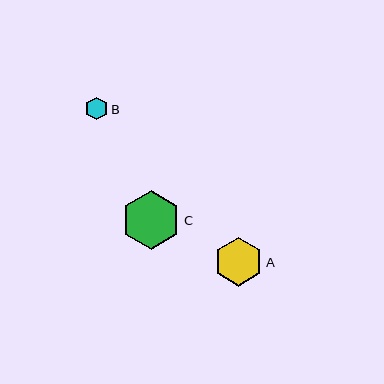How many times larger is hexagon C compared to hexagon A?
Hexagon C is approximately 1.2 times the size of hexagon A.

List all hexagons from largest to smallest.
From largest to smallest: C, A, B.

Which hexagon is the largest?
Hexagon C is the largest with a size of approximately 59 pixels.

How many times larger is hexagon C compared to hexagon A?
Hexagon C is approximately 1.2 times the size of hexagon A.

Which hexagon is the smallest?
Hexagon B is the smallest with a size of approximately 23 pixels.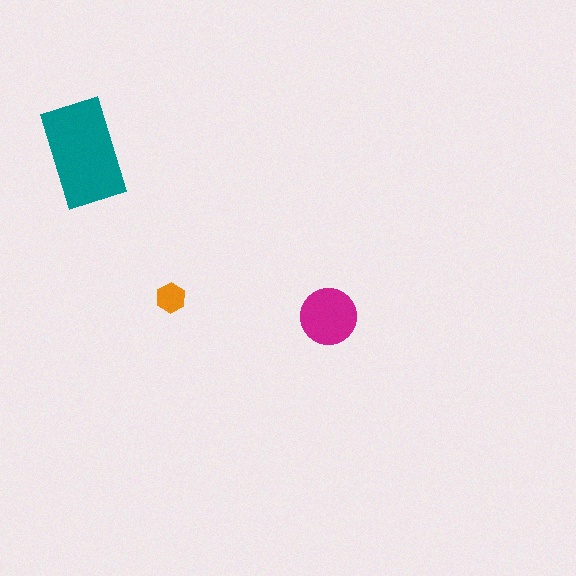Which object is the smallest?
The orange hexagon.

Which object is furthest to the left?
The teal rectangle is leftmost.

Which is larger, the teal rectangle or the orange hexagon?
The teal rectangle.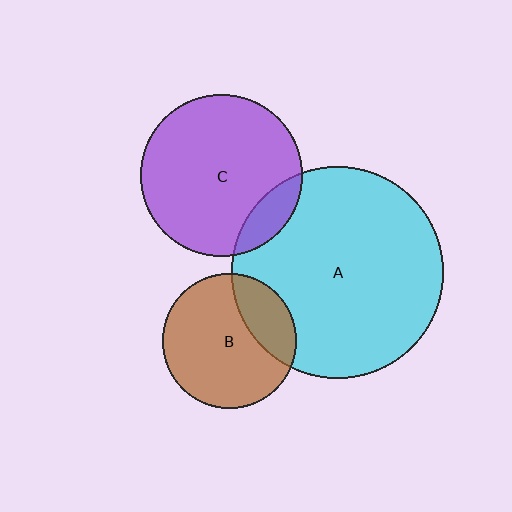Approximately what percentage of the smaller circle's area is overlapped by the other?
Approximately 15%.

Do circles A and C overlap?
Yes.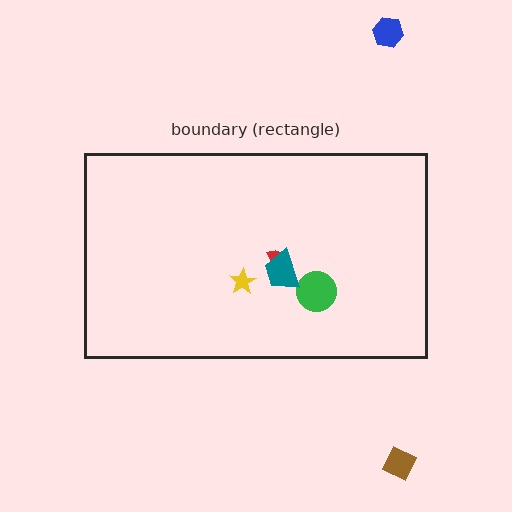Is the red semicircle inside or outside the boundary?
Inside.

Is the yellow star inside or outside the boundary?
Inside.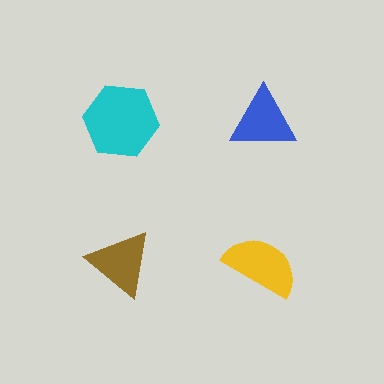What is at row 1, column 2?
A blue triangle.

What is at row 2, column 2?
A yellow semicircle.